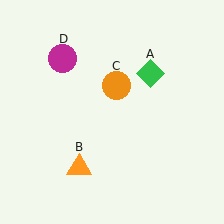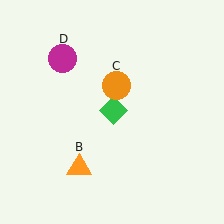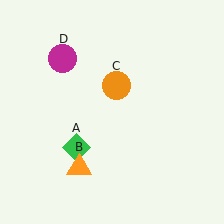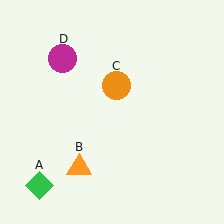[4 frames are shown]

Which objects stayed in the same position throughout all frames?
Orange triangle (object B) and orange circle (object C) and magenta circle (object D) remained stationary.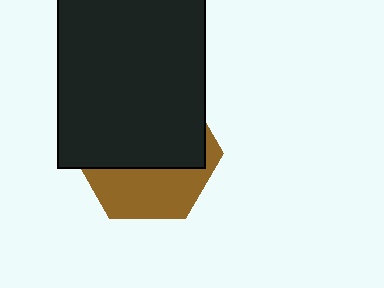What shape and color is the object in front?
The object in front is a black rectangle.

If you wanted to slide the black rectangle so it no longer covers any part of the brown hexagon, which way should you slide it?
Slide it up — that is the most direct way to separate the two shapes.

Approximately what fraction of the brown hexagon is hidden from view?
Roughly 62% of the brown hexagon is hidden behind the black rectangle.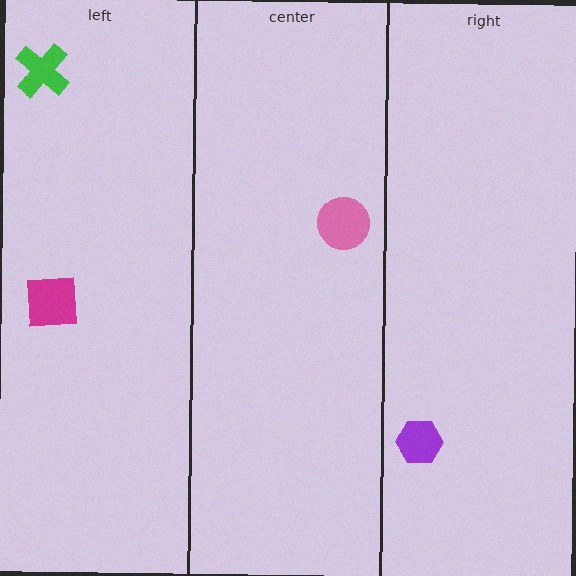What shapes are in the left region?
The green cross, the magenta square.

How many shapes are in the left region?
2.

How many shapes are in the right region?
1.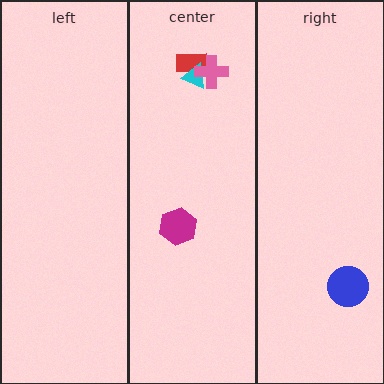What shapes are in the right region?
The blue circle.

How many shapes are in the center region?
4.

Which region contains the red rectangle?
The center region.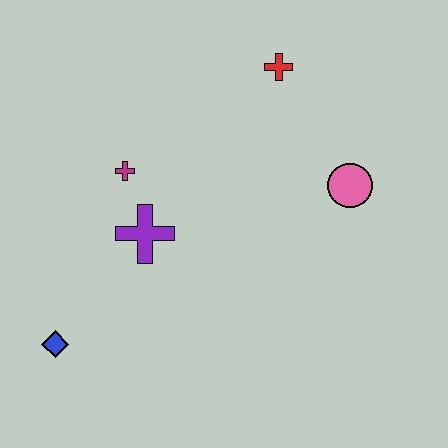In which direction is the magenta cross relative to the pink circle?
The magenta cross is to the left of the pink circle.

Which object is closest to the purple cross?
The magenta cross is closest to the purple cross.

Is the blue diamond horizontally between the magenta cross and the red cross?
No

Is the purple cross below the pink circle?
Yes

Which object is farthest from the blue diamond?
The red cross is farthest from the blue diamond.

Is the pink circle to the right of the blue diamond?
Yes